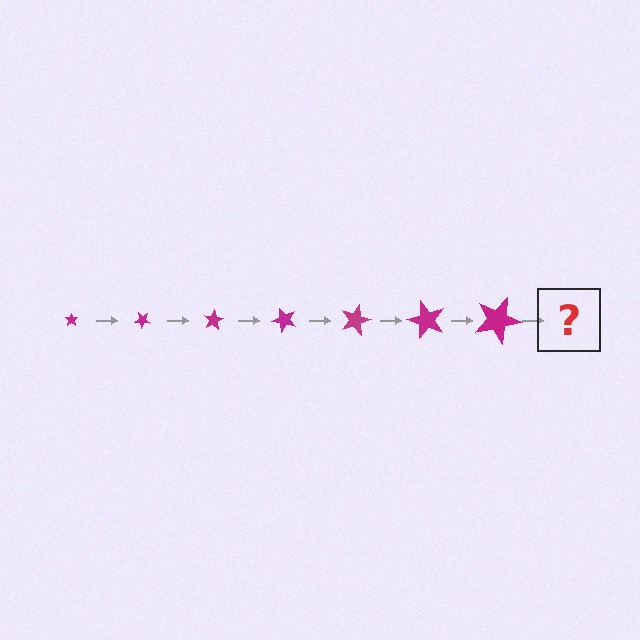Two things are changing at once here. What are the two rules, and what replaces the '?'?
The two rules are that the star grows larger each step and it rotates 40 degrees each step. The '?' should be a star, larger than the previous one and rotated 280 degrees from the start.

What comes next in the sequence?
The next element should be a star, larger than the previous one and rotated 280 degrees from the start.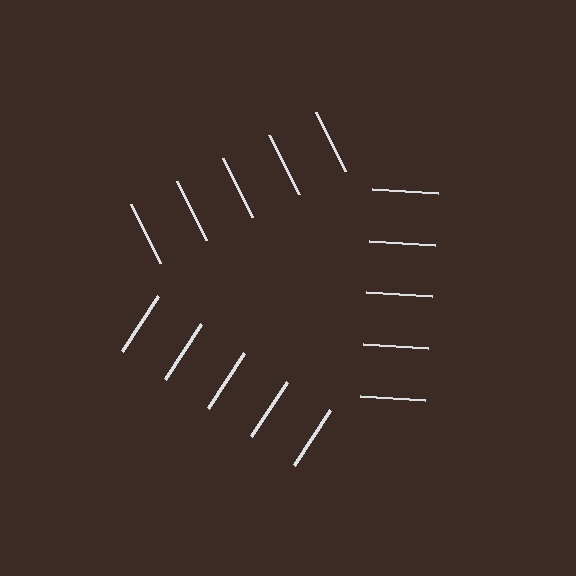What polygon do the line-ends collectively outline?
An illusory triangle — the line segments terminate on its edges but no continuous stroke is drawn.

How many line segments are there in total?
15 — 5 along each of the 3 edges.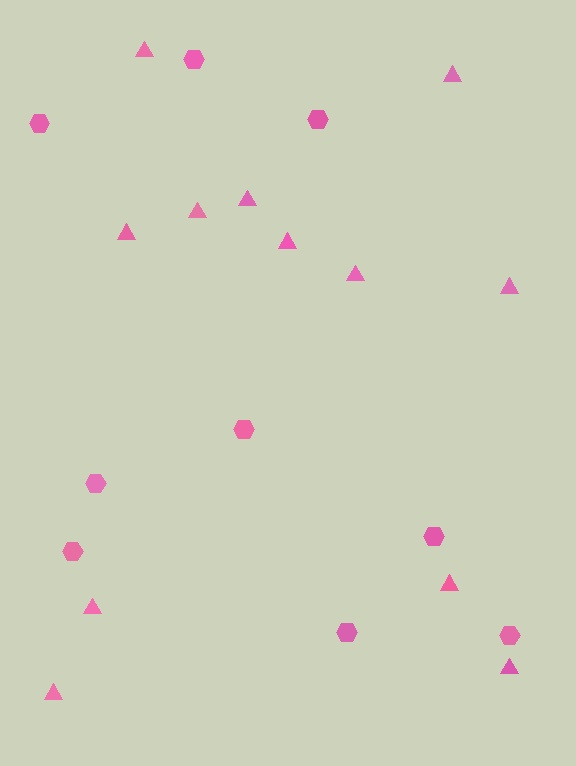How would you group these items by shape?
There are 2 groups: one group of triangles (12) and one group of hexagons (9).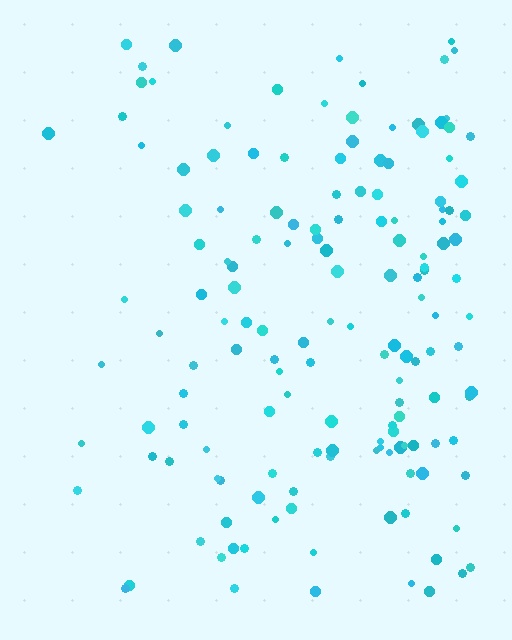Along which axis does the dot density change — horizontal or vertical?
Horizontal.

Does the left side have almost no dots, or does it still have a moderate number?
Still a moderate number, just noticeably fewer than the right.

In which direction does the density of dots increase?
From left to right, with the right side densest.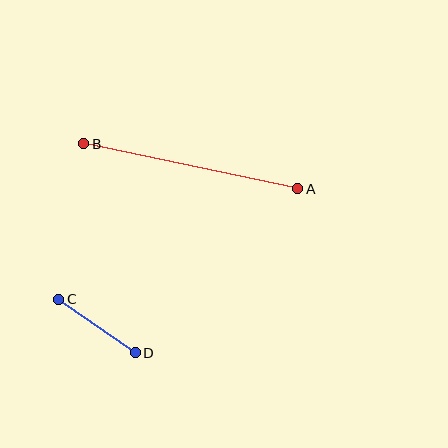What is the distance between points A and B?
The distance is approximately 219 pixels.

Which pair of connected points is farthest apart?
Points A and B are farthest apart.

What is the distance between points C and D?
The distance is approximately 93 pixels.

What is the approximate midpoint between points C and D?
The midpoint is at approximately (97, 326) pixels.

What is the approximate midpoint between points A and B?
The midpoint is at approximately (191, 166) pixels.